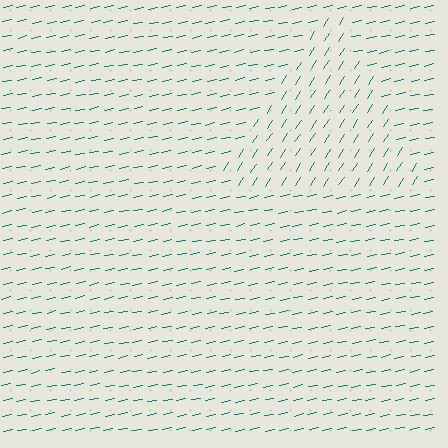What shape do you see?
I see a triangle.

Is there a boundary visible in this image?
Yes, there is a texture boundary formed by a change in line orientation.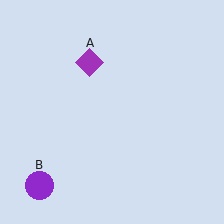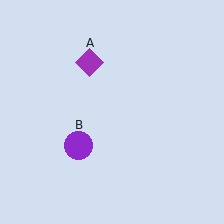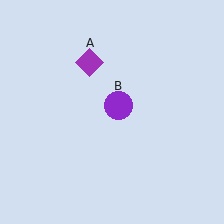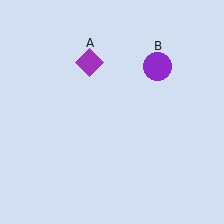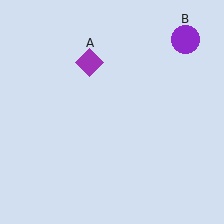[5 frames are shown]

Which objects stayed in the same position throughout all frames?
Purple diamond (object A) remained stationary.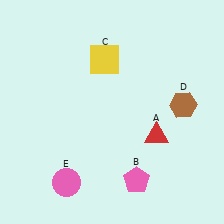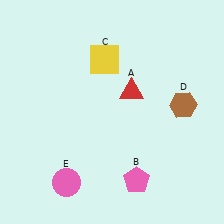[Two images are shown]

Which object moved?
The red triangle (A) moved up.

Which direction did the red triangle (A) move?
The red triangle (A) moved up.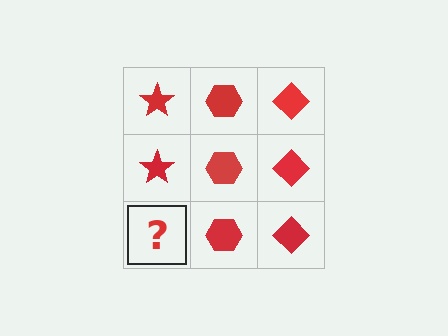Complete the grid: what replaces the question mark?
The question mark should be replaced with a red star.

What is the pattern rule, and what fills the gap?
The rule is that each column has a consistent shape. The gap should be filled with a red star.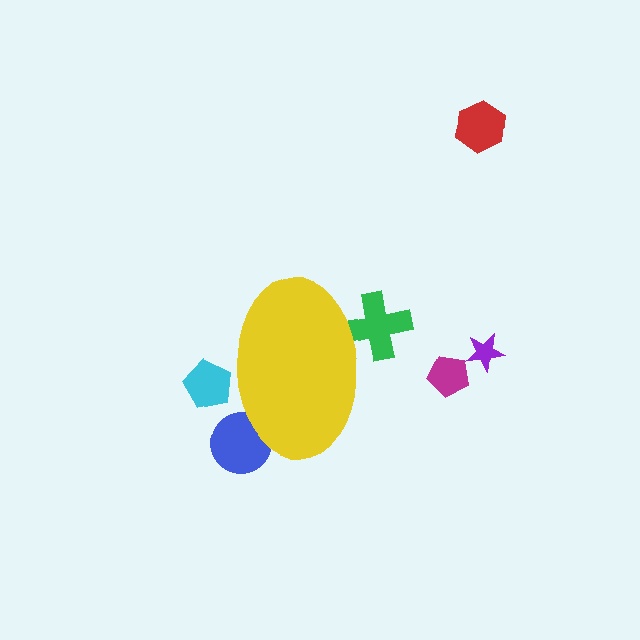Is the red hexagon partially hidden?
No, the red hexagon is fully visible.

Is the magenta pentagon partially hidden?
No, the magenta pentagon is fully visible.